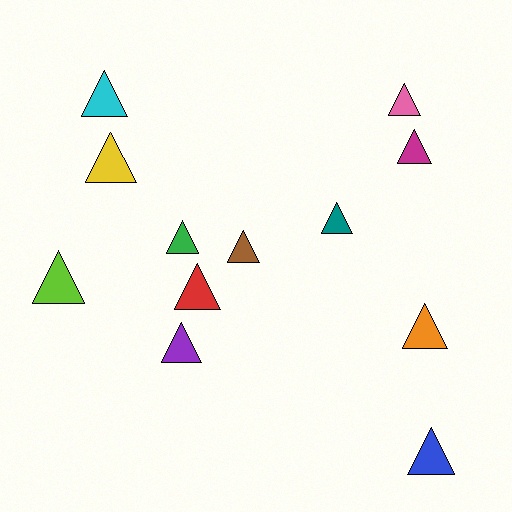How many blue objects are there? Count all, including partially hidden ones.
There is 1 blue object.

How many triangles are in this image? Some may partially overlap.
There are 12 triangles.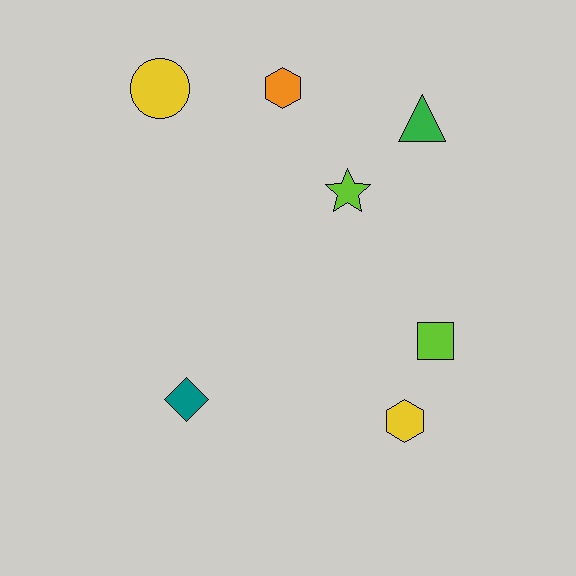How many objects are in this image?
There are 7 objects.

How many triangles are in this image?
There is 1 triangle.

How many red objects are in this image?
There are no red objects.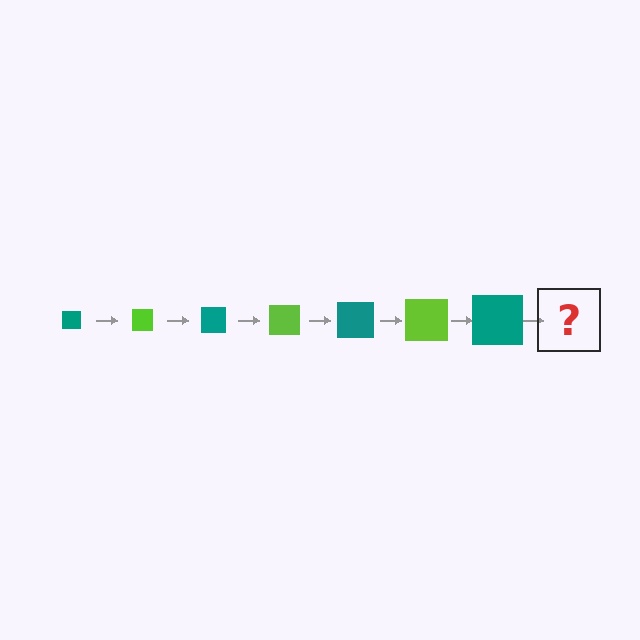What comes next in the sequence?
The next element should be a lime square, larger than the previous one.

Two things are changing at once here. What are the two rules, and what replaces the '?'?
The two rules are that the square grows larger each step and the color cycles through teal and lime. The '?' should be a lime square, larger than the previous one.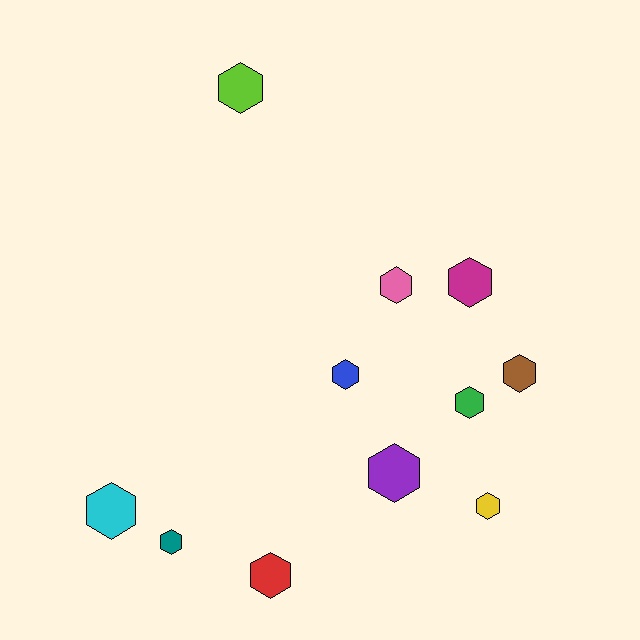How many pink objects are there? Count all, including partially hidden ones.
There is 1 pink object.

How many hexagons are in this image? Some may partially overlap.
There are 11 hexagons.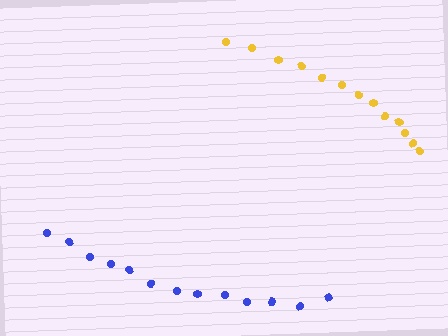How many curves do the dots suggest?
There are 2 distinct paths.